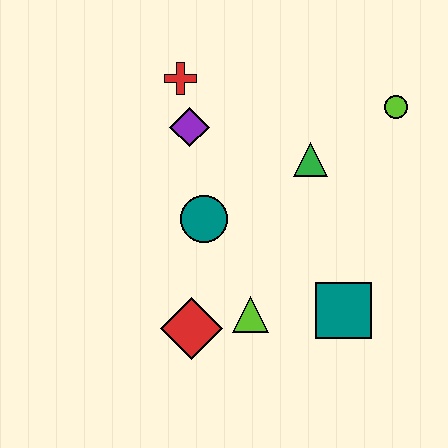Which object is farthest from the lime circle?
The red diamond is farthest from the lime circle.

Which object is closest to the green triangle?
The lime circle is closest to the green triangle.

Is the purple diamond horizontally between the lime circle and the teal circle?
No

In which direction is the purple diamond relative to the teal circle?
The purple diamond is above the teal circle.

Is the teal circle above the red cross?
No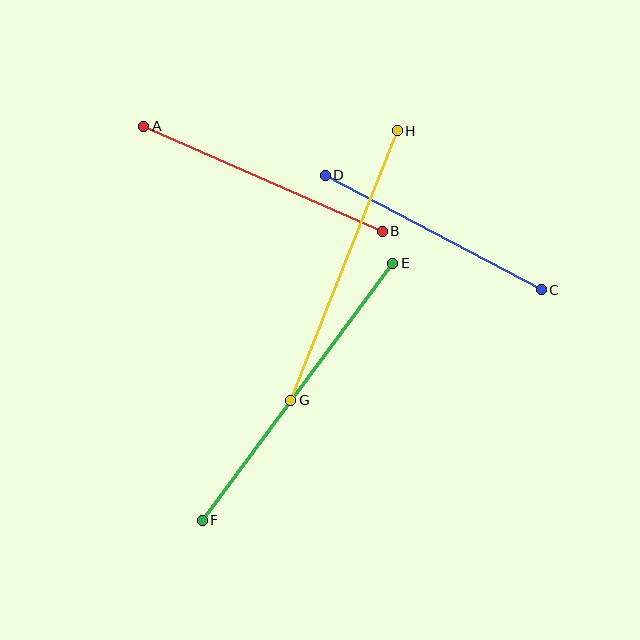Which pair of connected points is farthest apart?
Points E and F are farthest apart.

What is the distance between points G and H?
The distance is approximately 290 pixels.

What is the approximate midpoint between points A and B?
The midpoint is at approximately (263, 179) pixels.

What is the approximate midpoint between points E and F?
The midpoint is at approximately (298, 392) pixels.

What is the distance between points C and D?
The distance is approximately 244 pixels.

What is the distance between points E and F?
The distance is approximately 320 pixels.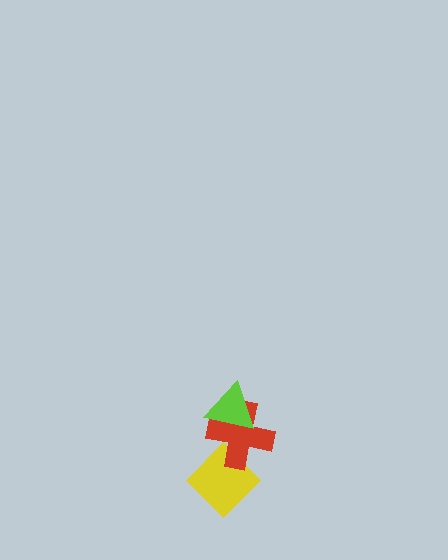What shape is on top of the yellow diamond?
The red cross is on top of the yellow diamond.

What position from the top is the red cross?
The red cross is 2nd from the top.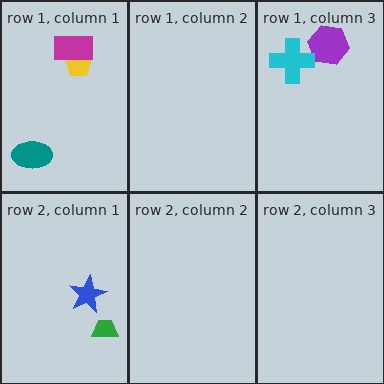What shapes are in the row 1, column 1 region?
The yellow pentagon, the teal ellipse, the magenta rectangle.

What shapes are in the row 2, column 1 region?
The green trapezoid, the blue star.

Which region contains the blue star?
The row 2, column 1 region.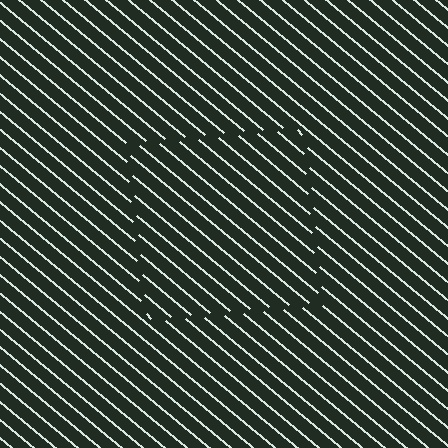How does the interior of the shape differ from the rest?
The interior of the shape contains the same grating, shifted by half a period — the contour is defined by the phase discontinuity where line-ends from the inner and outer gratings abut.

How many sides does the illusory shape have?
4 sides — the line-ends trace a square.